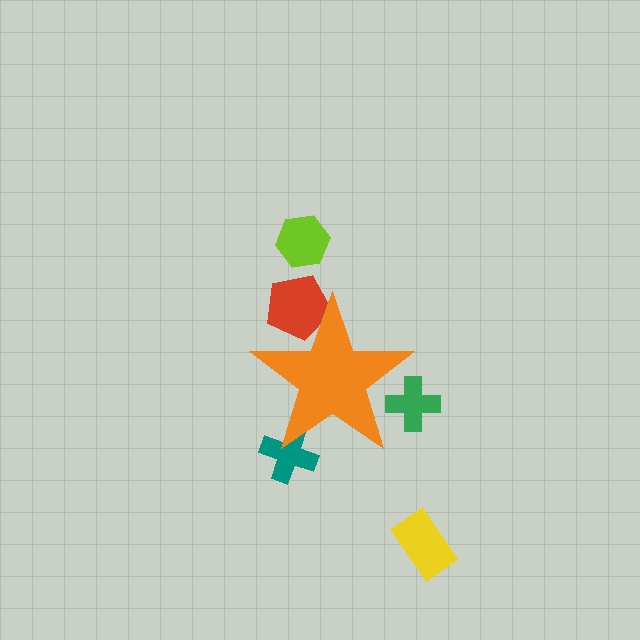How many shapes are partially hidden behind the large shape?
3 shapes are partially hidden.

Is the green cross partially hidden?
Yes, the green cross is partially hidden behind the orange star.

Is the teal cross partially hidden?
Yes, the teal cross is partially hidden behind the orange star.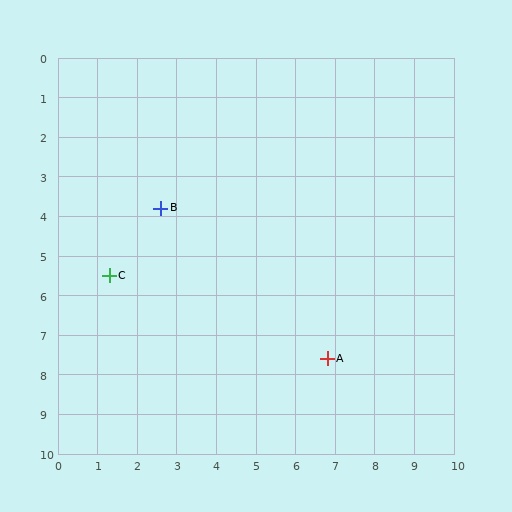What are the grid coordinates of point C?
Point C is at approximately (1.3, 5.5).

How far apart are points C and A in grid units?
Points C and A are about 5.9 grid units apart.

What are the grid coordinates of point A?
Point A is at approximately (6.8, 7.6).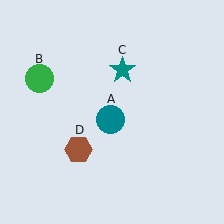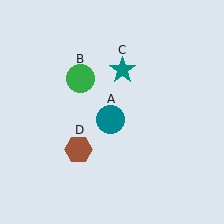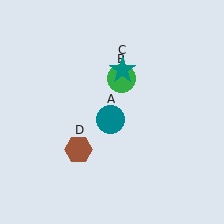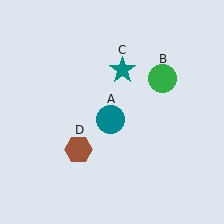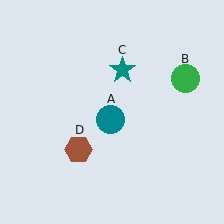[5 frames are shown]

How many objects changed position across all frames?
1 object changed position: green circle (object B).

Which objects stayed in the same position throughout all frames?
Teal circle (object A) and teal star (object C) and brown hexagon (object D) remained stationary.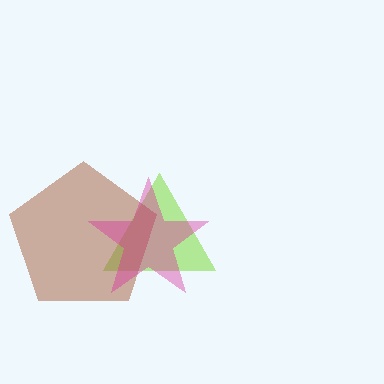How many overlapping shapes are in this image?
There are 3 overlapping shapes in the image.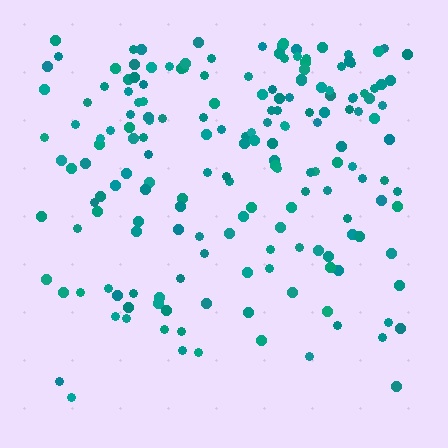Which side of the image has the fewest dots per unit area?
The bottom.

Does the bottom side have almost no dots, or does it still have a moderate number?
Still a moderate number, just noticeably fewer than the top.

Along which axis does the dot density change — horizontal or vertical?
Vertical.